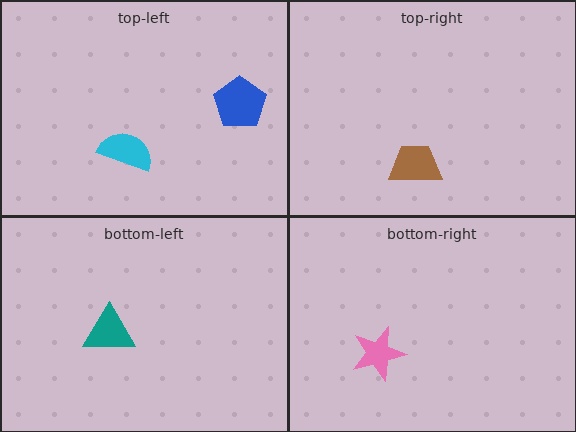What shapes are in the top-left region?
The blue pentagon, the cyan semicircle.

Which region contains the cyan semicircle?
The top-left region.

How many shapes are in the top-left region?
2.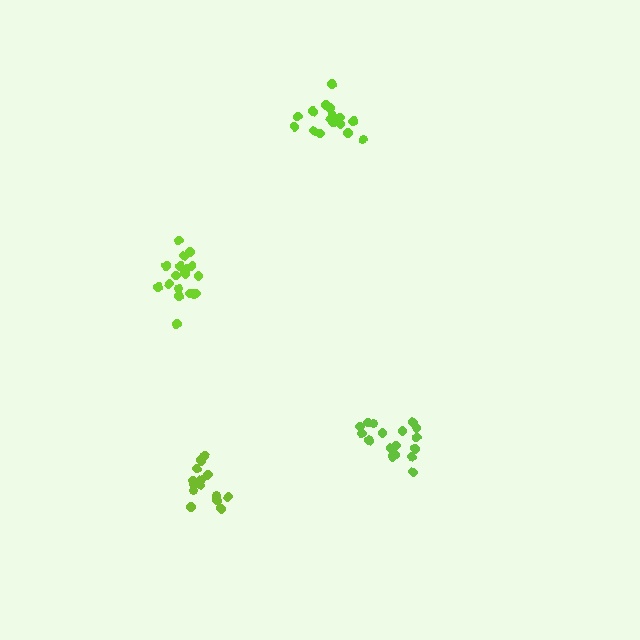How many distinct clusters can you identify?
There are 4 distinct clusters.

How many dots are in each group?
Group 1: 17 dots, Group 2: 16 dots, Group 3: 14 dots, Group 4: 18 dots (65 total).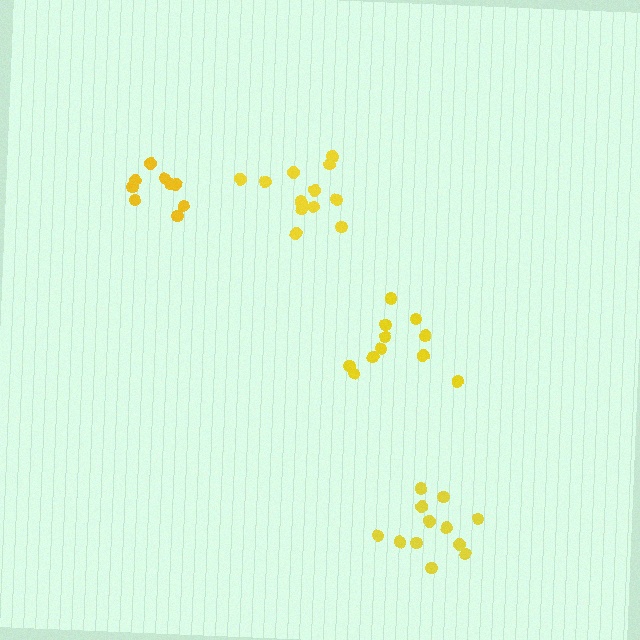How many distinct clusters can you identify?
There are 4 distinct clusters.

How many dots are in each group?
Group 1: 14 dots, Group 2: 9 dots, Group 3: 11 dots, Group 4: 12 dots (46 total).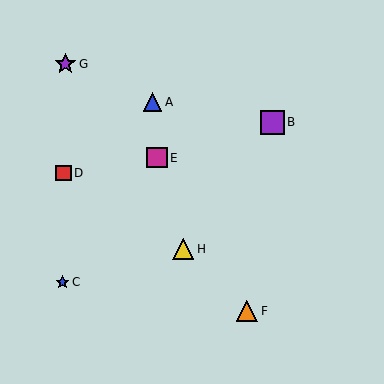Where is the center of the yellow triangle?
The center of the yellow triangle is at (183, 249).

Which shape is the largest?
The purple square (labeled B) is the largest.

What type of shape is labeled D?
Shape D is a red square.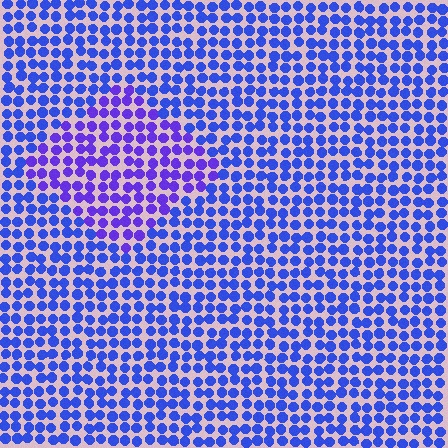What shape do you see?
I see a diamond.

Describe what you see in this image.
The image is filled with small blue elements in a uniform arrangement. A diamond-shaped region is visible where the elements are tinted to a slightly different hue, forming a subtle color boundary.